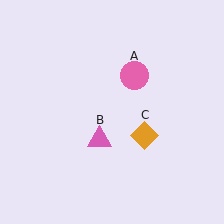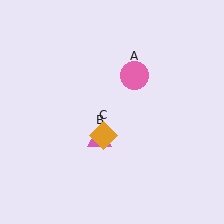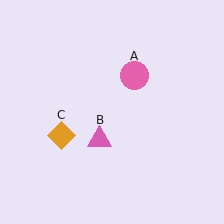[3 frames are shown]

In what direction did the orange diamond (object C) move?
The orange diamond (object C) moved left.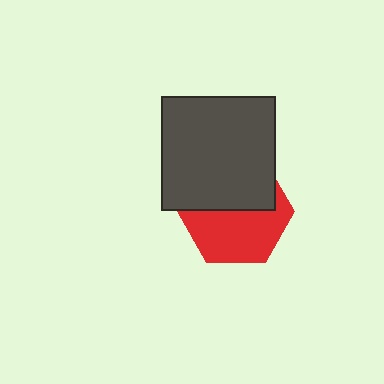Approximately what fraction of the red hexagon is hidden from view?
Roughly 46% of the red hexagon is hidden behind the dark gray square.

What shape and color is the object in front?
The object in front is a dark gray square.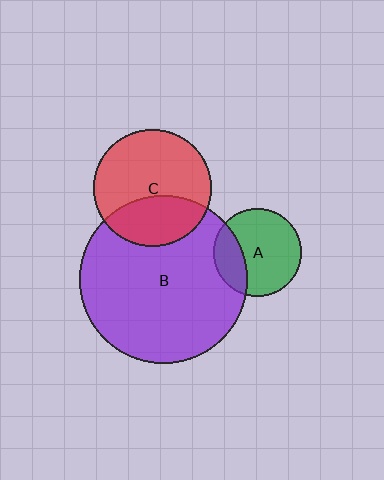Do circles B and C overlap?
Yes.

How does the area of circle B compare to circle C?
Approximately 2.0 times.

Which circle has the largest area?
Circle B (purple).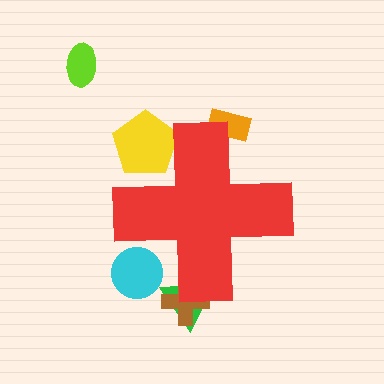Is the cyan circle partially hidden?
Yes, the cyan circle is partially hidden behind the red cross.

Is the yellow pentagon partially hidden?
Yes, the yellow pentagon is partially hidden behind the red cross.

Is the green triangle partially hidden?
Yes, the green triangle is partially hidden behind the red cross.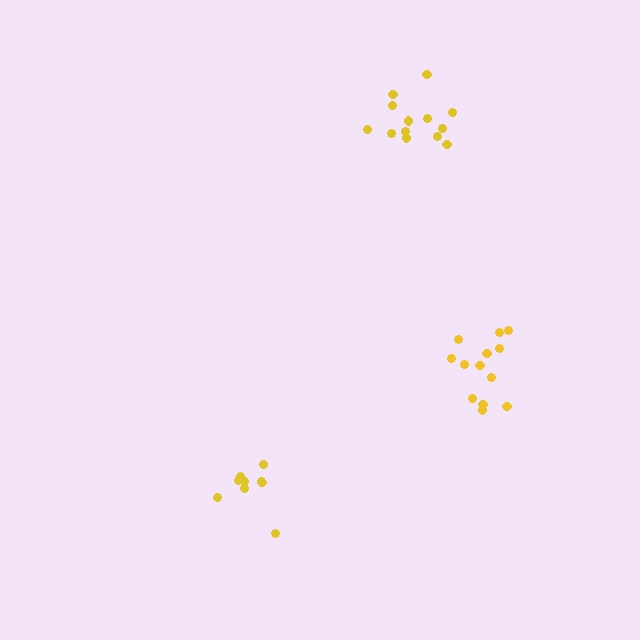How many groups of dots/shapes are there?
There are 3 groups.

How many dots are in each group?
Group 1: 9 dots, Group 2: 13 dots, Group 3: 13 dots (35 total).